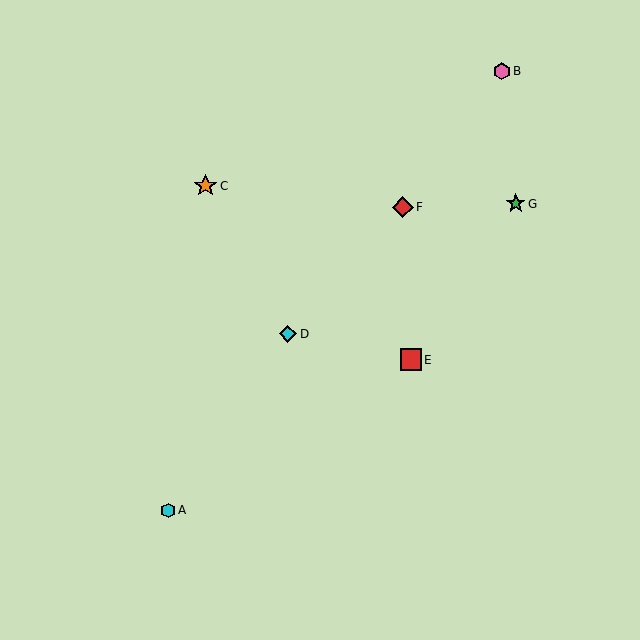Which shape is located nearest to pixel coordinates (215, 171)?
The orange star (labeled C) at (206, 186) is nearest to that location.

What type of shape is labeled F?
Shape F is a red diamond.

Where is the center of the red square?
The center of the red square is at (411, 360).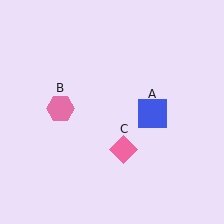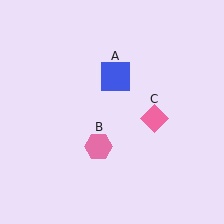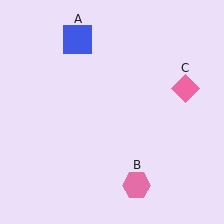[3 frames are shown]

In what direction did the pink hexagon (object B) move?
The pink hexagon (object B) moved down and to the right.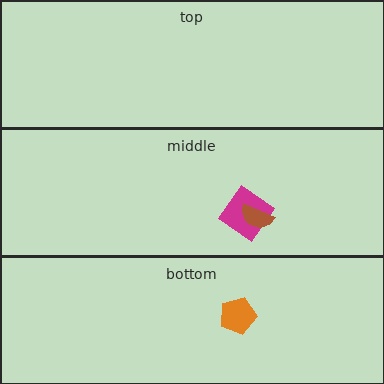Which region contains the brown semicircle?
The middle region.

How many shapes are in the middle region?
2.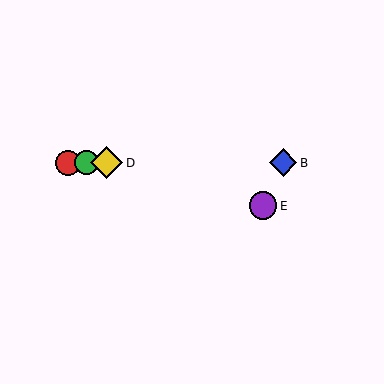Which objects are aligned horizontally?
Objects A, B, C, D are aligned horizontally.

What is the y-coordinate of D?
Object D is at y≈163.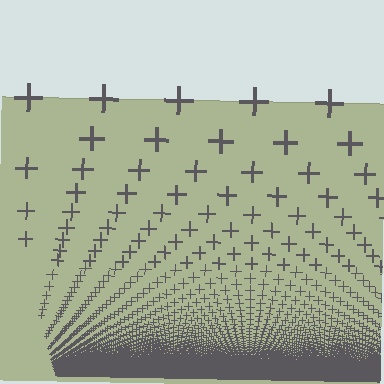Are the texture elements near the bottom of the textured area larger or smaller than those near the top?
Smaller. The gradient is inverted — elements near the bottom are smaller and denser.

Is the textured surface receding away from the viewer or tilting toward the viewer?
The surface appears to tilt toward the viewer. Texture elements get larger and sparser toward the top.